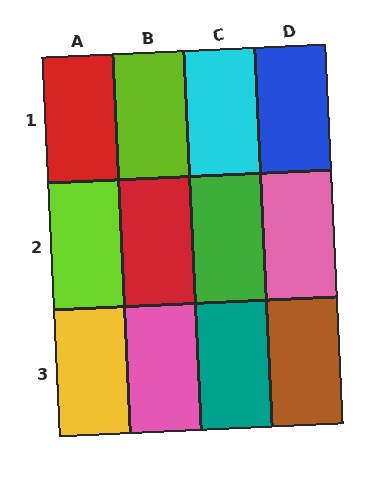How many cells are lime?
2 cells are lime.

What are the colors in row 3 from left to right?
Yellow, pink, teal, brown.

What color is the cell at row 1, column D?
Blue.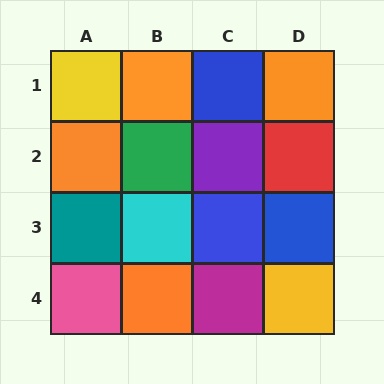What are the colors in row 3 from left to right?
Teal, cyan, blue, blue.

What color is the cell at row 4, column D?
Yellow.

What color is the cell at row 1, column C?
Blue.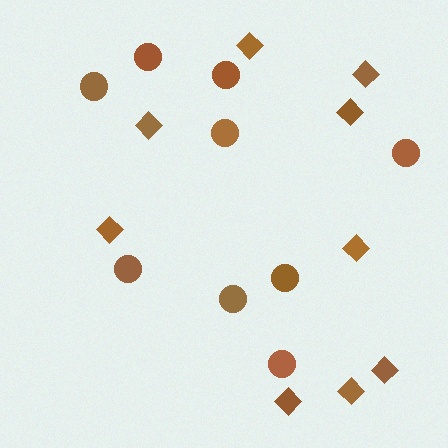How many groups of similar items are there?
There are 2 groups: one group of circles (9) and one group of diamonds (9).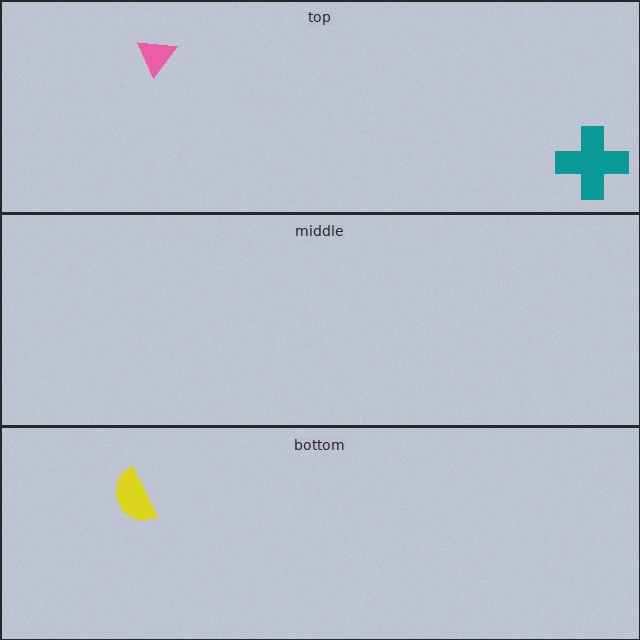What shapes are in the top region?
The teal cross, the pink triangle.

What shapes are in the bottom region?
The yellow semicircle.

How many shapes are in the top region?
2.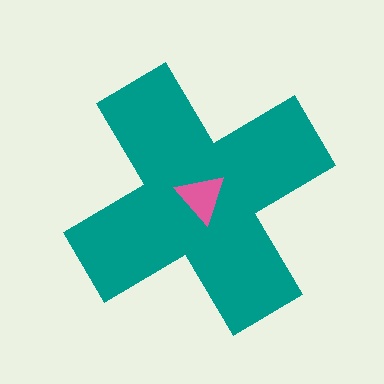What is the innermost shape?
The pink triangle.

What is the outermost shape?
The teal cross.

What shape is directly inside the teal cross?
The pink triangle.